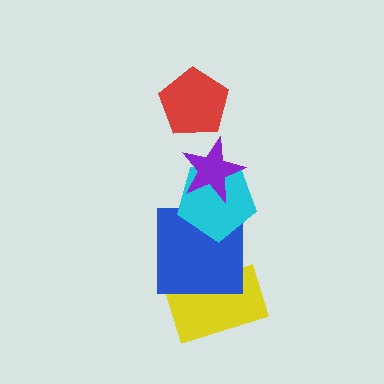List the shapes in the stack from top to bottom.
From top to bottom: the red pentagon, the purple star, the cyan pentagon, the blue square, the yellow rectangle.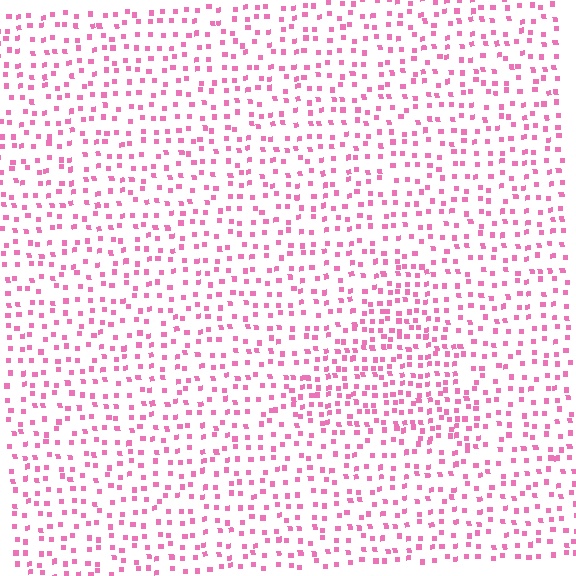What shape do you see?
I see a triangle.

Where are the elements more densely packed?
The elements are more densely packed inside the triangle boundary.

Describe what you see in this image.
The image contains small pink elements arranged at two different densities. A triangle-shaped region is visible where the elements are more densely packed than the surrounding area.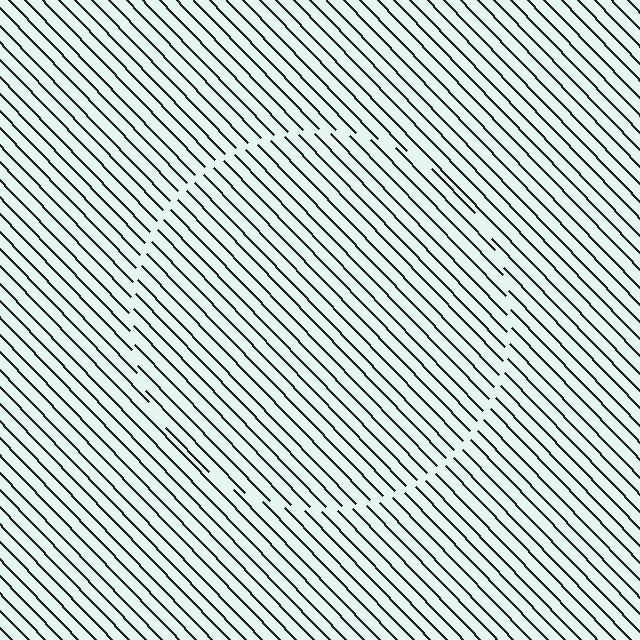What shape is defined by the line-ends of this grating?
An illusory circle. The interior of the shape contains the same grating, shifted by half a period — the contour is defined by the phase discontinuity where line-ends from the inner and outer gratings abut.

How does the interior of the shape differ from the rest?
The interior of the shape contains the same grating, shifted by half a period — the contour is defined by the phase discontinuity where line-ends from the inner and outer gratings abut.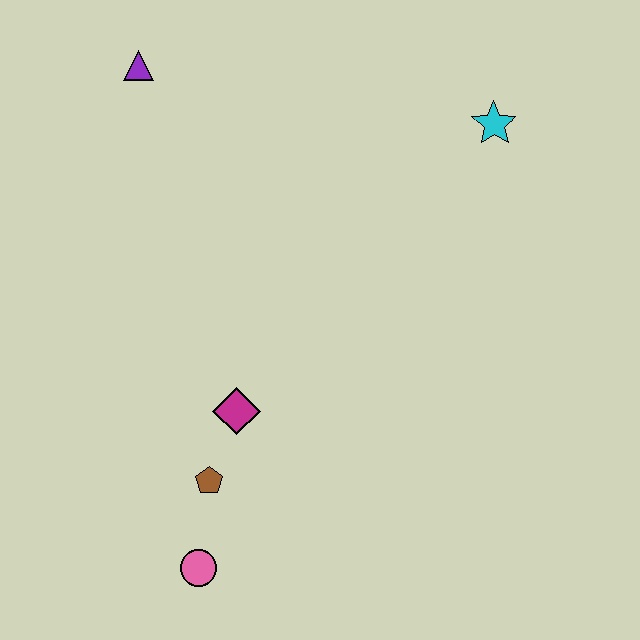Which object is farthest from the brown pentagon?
The cyan star is farthest from the brown pentagon.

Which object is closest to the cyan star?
The purple triangle is closest to the cyan star.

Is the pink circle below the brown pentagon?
Yes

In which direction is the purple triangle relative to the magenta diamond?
The purple triangle is above the magenta diamond.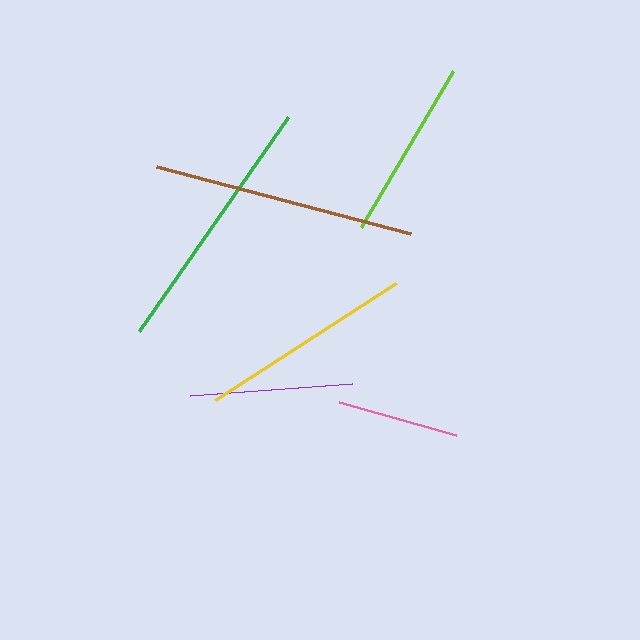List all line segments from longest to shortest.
From longest to shortest: brown, green, yellow, lime, purple, pink.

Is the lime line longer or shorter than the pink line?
The lime line is longer than the pink line.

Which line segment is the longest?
The brown line is the longest at approximately 262 pixels.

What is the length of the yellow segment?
The yellow segment is approximately 215 pixels long.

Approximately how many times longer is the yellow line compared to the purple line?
The yellow line is approximately 1.3 times the length of the purple line.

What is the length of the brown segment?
The brown segment is approximately 262 pixels long.